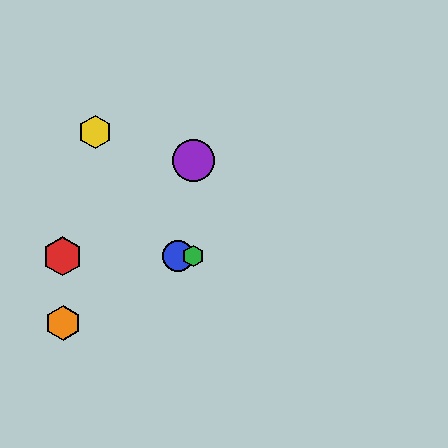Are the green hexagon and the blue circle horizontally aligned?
Yes, both are at y≈256.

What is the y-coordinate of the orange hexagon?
The orange hexagon is at y≈323.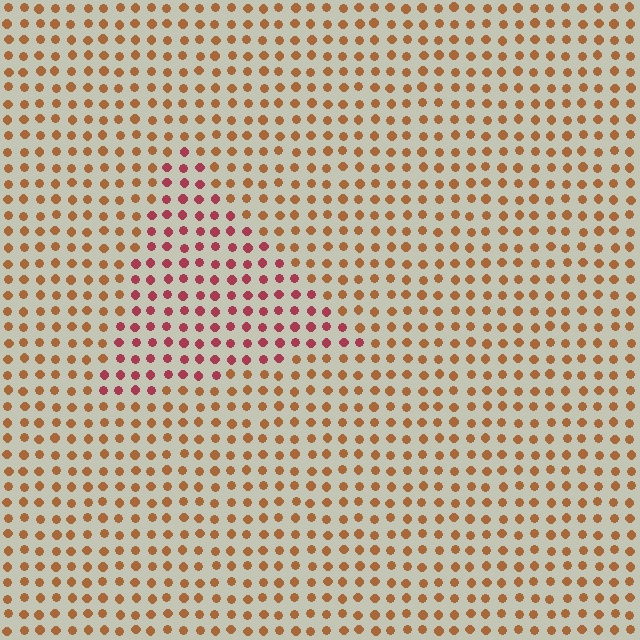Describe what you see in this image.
The image is filled with small brown elements in a uniform arrangement. A triangle-shaped region is visible where the elements are tinted to a slightly different hue, forming a subtle color boundary.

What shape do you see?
I see a triangle.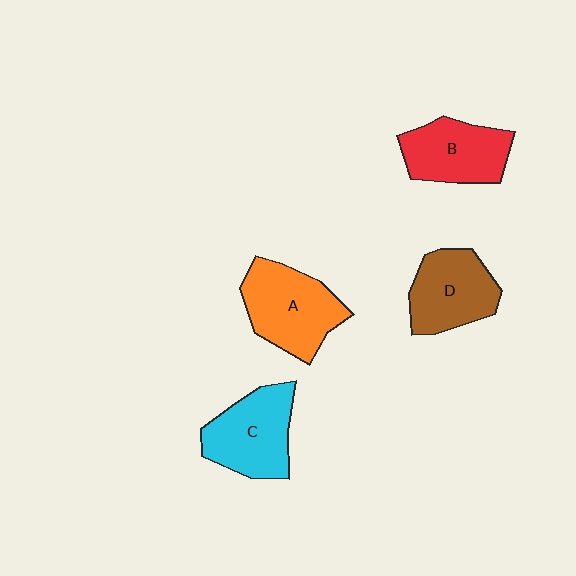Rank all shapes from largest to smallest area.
From largest to smallest: A (orange), C (cyan), D (brown), B (red).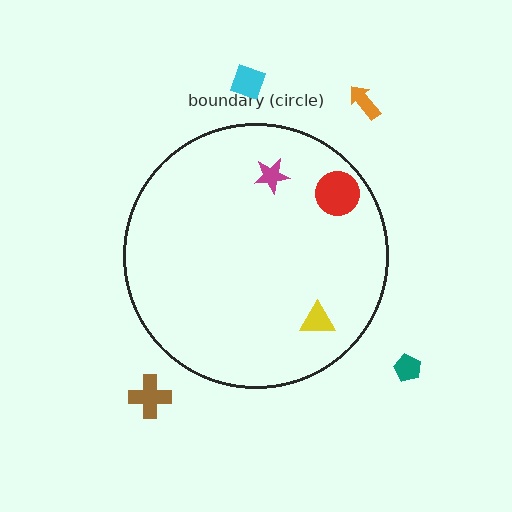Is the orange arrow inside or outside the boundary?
Outside.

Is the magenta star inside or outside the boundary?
Inside.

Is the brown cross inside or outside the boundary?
Outside.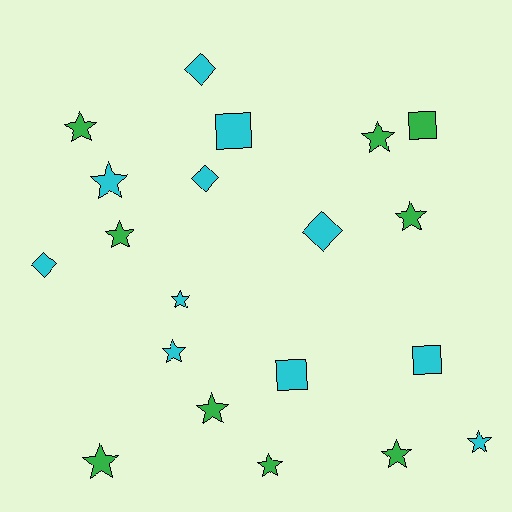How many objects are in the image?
There are 20 objects.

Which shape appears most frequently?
Star, with 12 objects.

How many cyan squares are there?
There are 3 cyan squares.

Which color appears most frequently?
Cyan, with 11 objects.